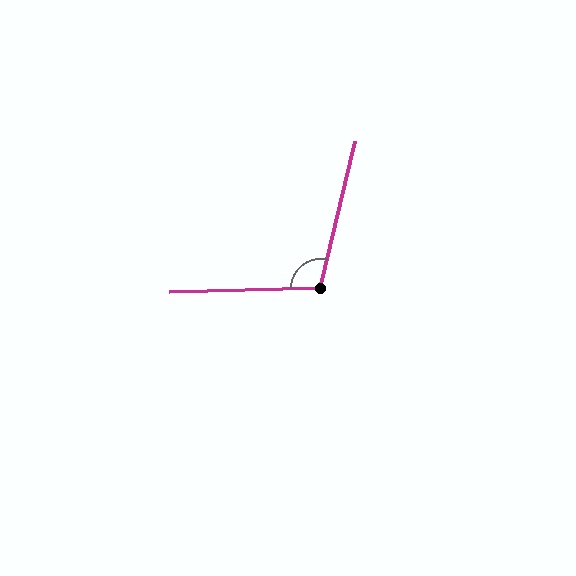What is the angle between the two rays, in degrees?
Approximately 105 degrees.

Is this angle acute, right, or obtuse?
It is obtuse.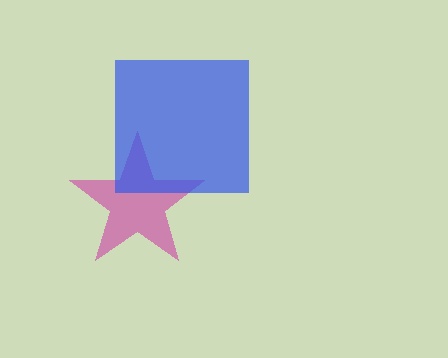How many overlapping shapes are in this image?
There are 2 overlapping shapes in the image.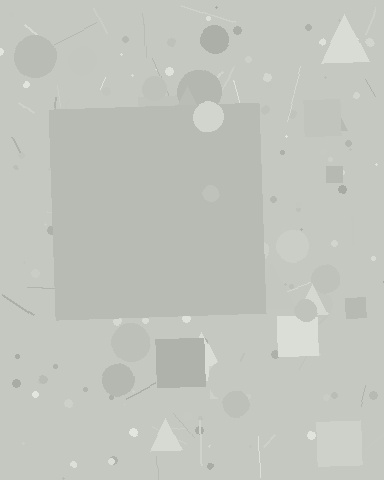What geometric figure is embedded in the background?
A square is embedded in the background.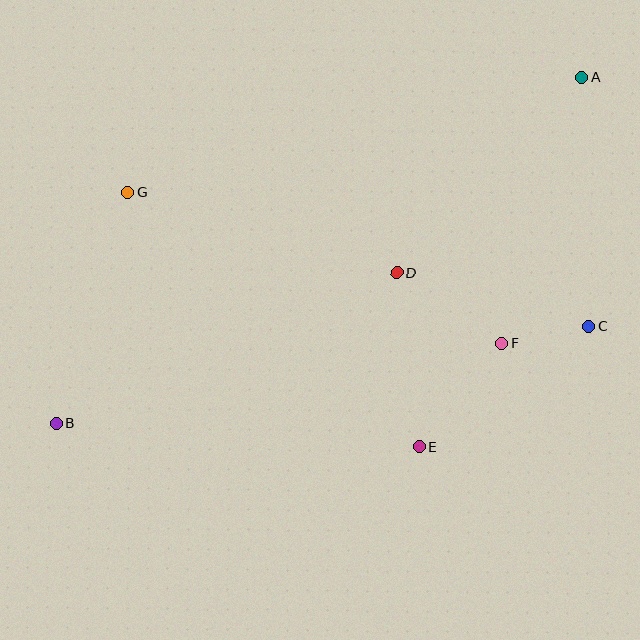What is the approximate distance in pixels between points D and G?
The distance between D and G is approximately 280 pixels.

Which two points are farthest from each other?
Points A and B are farthest from each other.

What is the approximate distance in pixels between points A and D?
The distance between A and D is approximately 269 pixels.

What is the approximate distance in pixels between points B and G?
The distance between B and G is approximately 242 pixels.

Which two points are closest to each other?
Points C and F are closest to each other.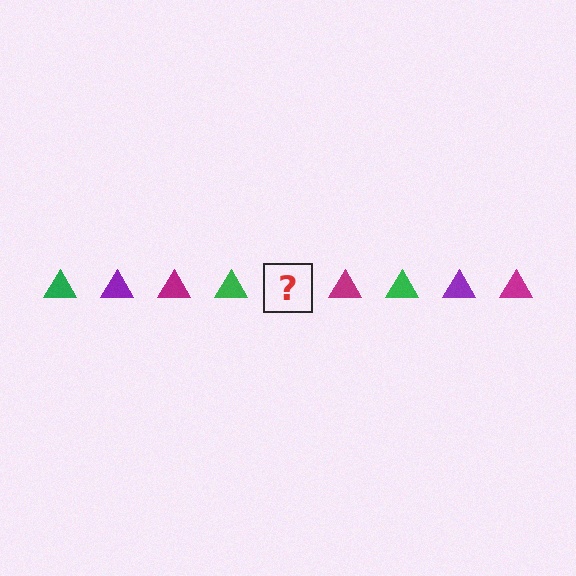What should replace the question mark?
The question mark should be replaced with a purple triangle.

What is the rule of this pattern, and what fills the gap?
The rule is that the pattern cycles through green, purple, magenta triangles. The gap should be filled with a purple triangle.